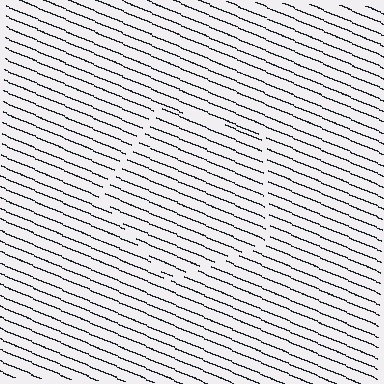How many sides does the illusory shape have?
5 sides — the line-ends trace a pentagon.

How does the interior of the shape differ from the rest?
The interior of the shape contains the same grating, shifted by half a period — the contour is defined by the phase discontinuity where line-ends from the inner and outer gratings abut.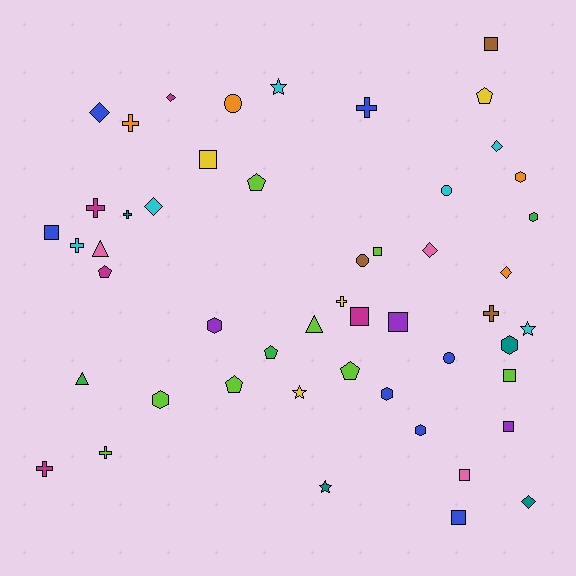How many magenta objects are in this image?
There are 5 magenta objects.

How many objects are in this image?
There are 50 objects.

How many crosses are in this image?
There are 9 crosses.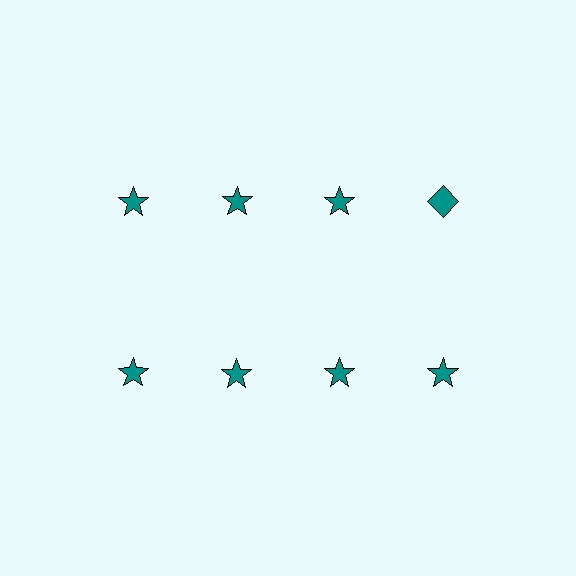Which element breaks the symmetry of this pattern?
The teal diamond in the top row, second from right column breaks the symmetry. All other shapes are teal stars.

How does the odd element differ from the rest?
It has a different shape: diamond instead of star.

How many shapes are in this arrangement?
There are 8 shapes arranged in a grid pattern.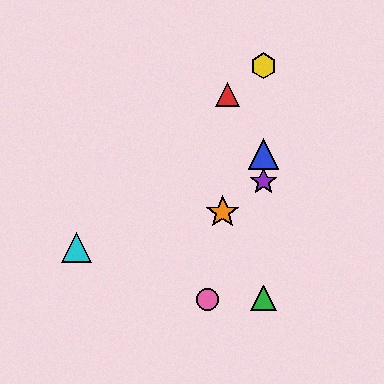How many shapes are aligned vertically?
4 shapes (the blue triangle, the green triangle, the yellow hexagon, the purple star) are aligned vertically.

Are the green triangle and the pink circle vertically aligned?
No, the green triangle is at x≈264 and the pink circle is at x≈208.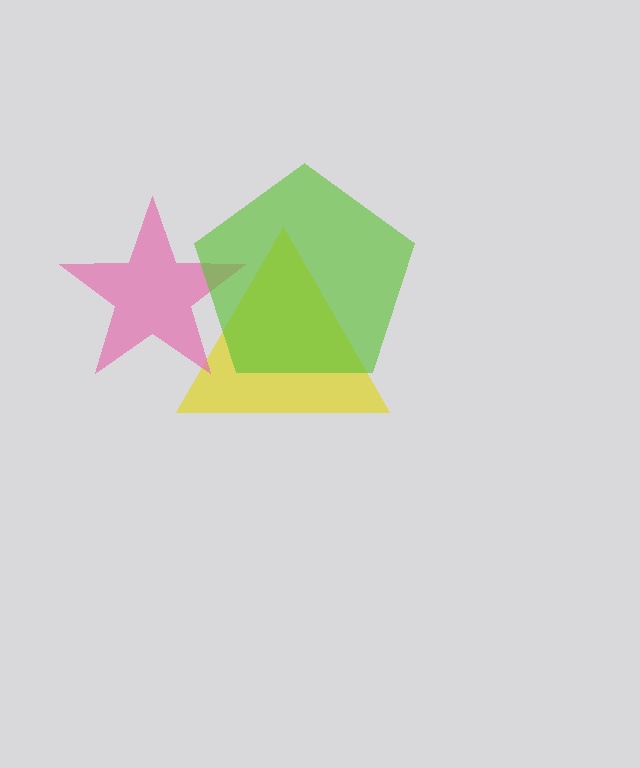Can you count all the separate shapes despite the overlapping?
Yes, there are 3 separate shapes.